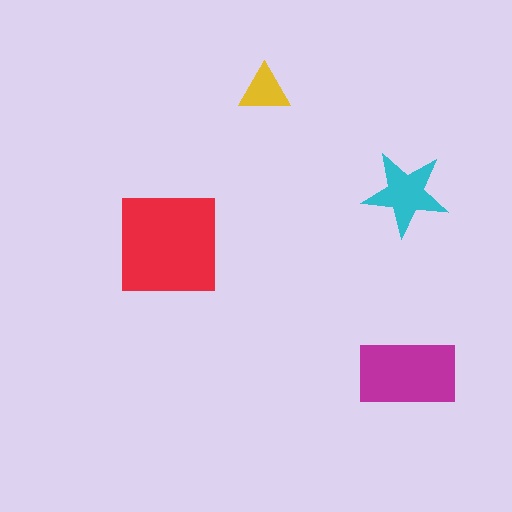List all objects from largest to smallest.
The red square, the magenta rectangle, the cyan star, the yellow triangle.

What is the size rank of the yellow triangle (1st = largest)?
4th.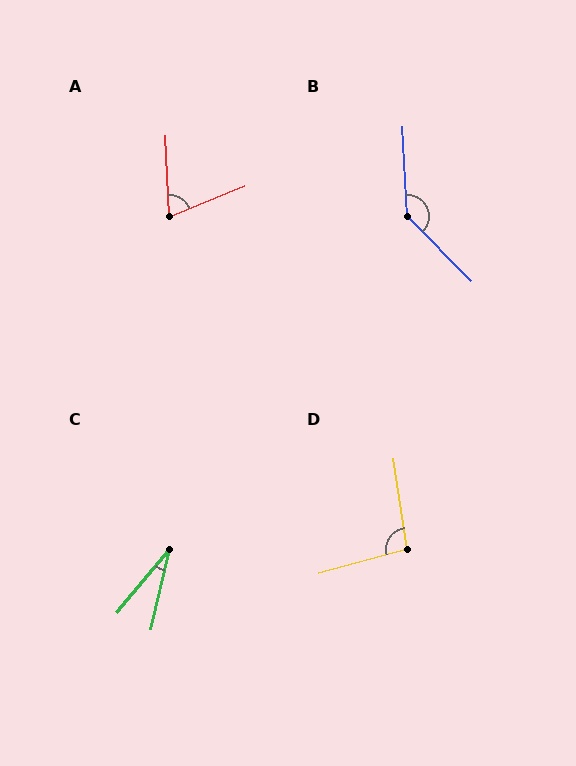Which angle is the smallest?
C, at approximately 27 degrees.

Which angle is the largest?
B, at approximately 138 degrees.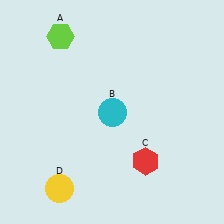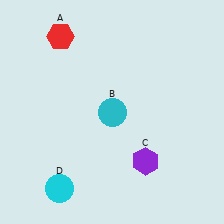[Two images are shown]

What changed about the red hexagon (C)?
In Image 1, C is red. In Image 2, it changed to purple.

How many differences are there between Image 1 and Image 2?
There are 3 differences between the two images.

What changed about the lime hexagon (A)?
In Image 1, A is lime. In Image 2, it changed to red.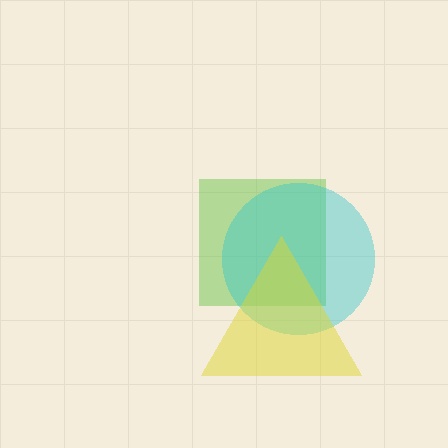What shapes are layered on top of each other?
The layered shapes are: a lime square, a cyan circle, a yellow triangle.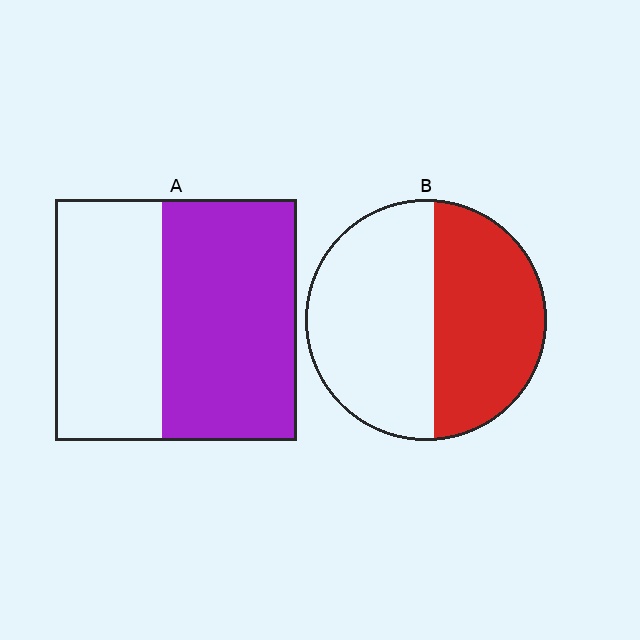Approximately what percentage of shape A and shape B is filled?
A is approximately 55% and B is approximately 45%.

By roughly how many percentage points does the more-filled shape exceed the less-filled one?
By roughly 10 percentage points (A over B).